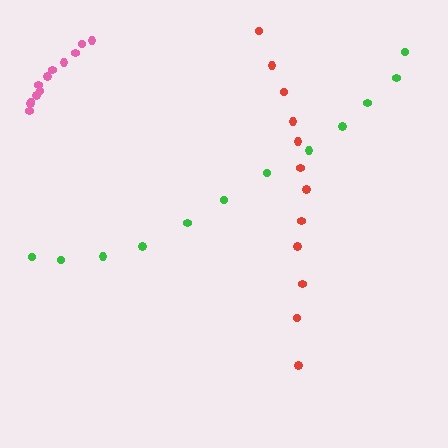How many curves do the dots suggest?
There are 3 distinct paths.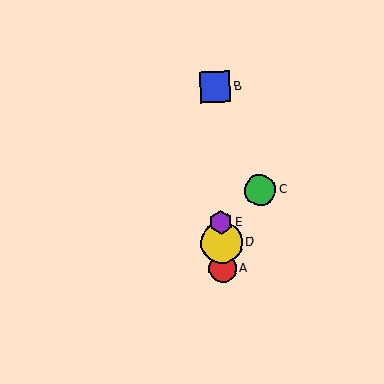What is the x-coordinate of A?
Object A is at x≈223.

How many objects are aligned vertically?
4 objects (A, B, D, E) are aligned vertically.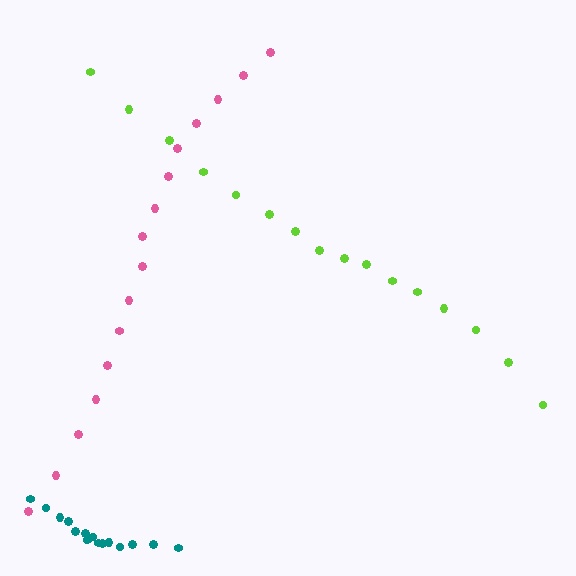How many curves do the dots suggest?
There are 3 distinct paths.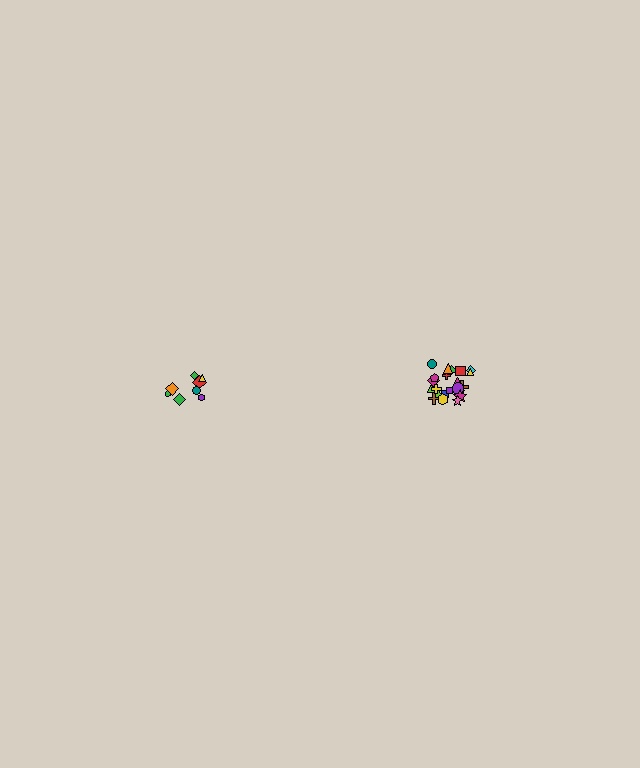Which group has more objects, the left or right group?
The right group.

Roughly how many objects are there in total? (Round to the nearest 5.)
Roughly 30 objects in total.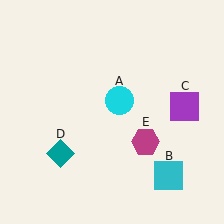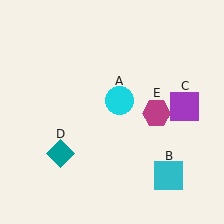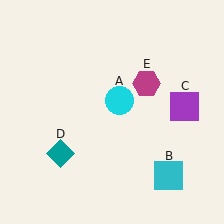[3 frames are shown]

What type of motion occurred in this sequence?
The magenta hexagon (object E) rotated counterclockwise around the center of the scene.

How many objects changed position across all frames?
1 object changed position: magenta hexagon (object E).